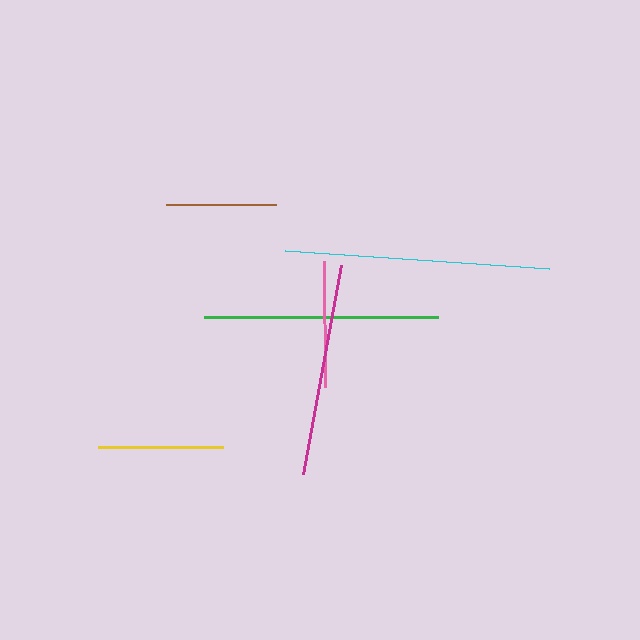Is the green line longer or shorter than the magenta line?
The green line is longer than the magenta line.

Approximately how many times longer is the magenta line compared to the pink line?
The magenta line is approximately 1.7 times the length of the pink line.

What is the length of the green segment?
The green segment is approximately 234 pixels long.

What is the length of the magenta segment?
The magenta segment is approximately 212 pixels long.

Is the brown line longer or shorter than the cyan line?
The cyan line is longer than the brown line.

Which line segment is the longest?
The cyan line is the longest at approximately 265 pixels.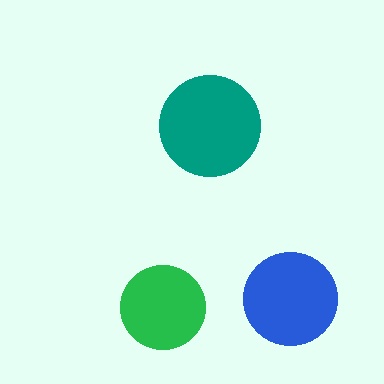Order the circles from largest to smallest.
the teal one, the blue one, the green one.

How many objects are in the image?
There are 3 objects in the image.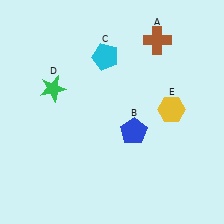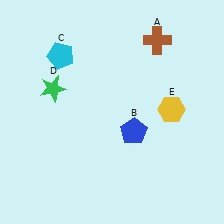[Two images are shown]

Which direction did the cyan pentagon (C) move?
The cyan pentagon (C) moved left.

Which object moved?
The cyan pentagon (C) moved left.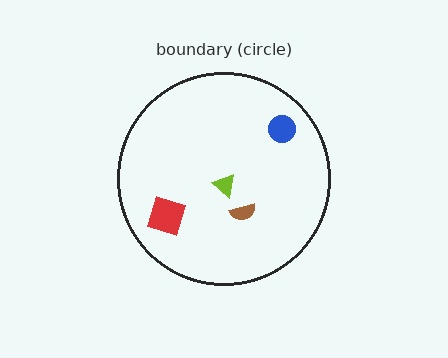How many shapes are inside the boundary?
4 inside, 0 outside.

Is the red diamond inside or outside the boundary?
Inside.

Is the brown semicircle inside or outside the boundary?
Inside.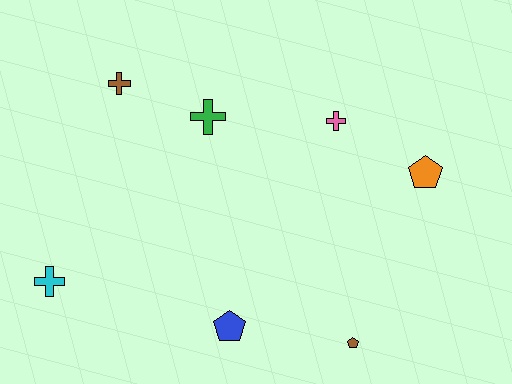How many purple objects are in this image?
There are no purple objects.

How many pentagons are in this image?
There are 3 pentagons.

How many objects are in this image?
There are 7 objects.